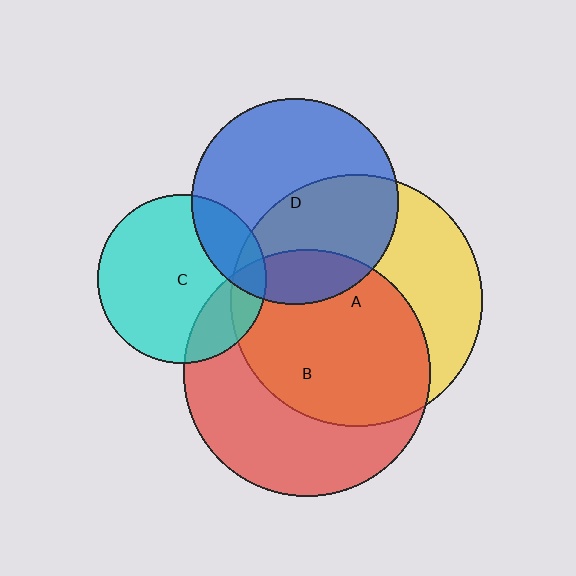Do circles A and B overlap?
Yes.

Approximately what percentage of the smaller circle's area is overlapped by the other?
Approximately 60%.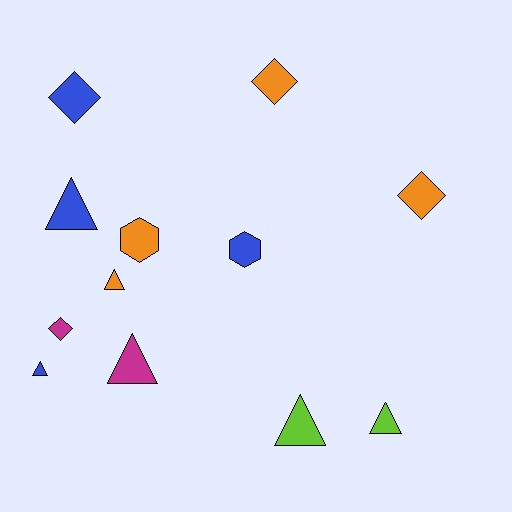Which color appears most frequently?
Blue, with 4 objects.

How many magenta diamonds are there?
There is 1 magenta diamond.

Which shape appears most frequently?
Triangle, with 6 objects.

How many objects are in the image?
There are 12 objects.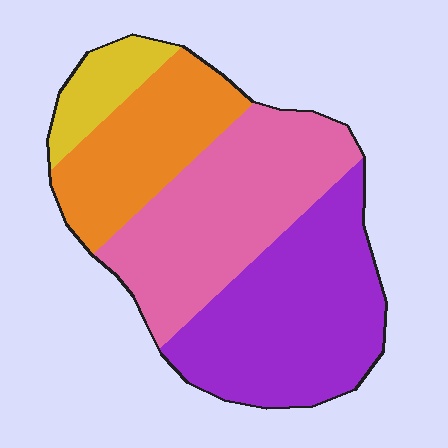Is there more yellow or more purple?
Purple.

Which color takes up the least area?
Yellow, at roughly 10%.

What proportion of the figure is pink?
Pink takes up about one third (1/3) of the figure.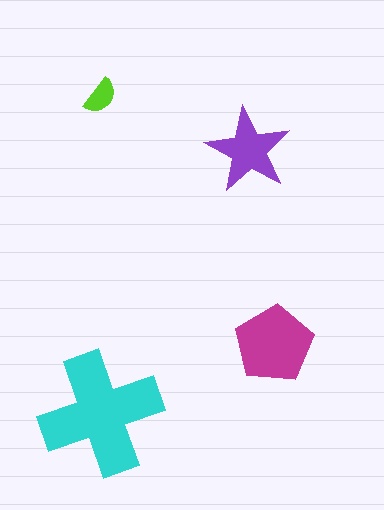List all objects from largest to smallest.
The cyan cross, the magenta pentagon, the purple star, the lime semicircle.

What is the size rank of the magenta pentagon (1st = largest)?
2nd.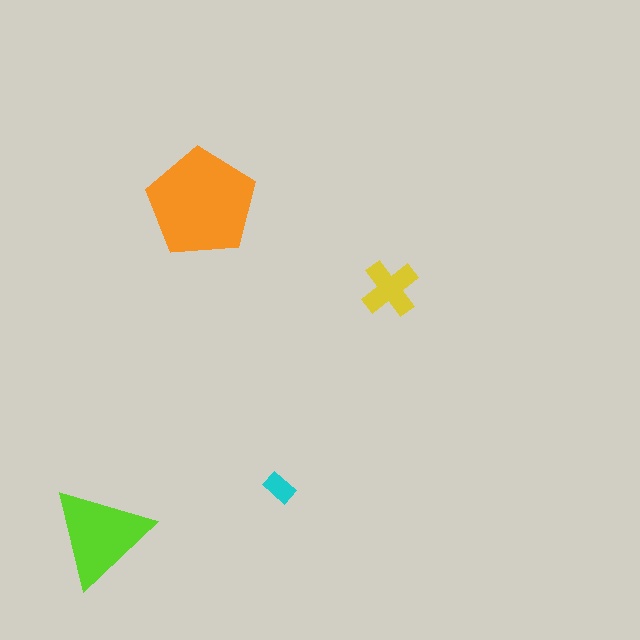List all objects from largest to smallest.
The orange pentagon, the lime triangle, the yellow cross, the cyan rectangle.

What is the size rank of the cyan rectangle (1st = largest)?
4th.